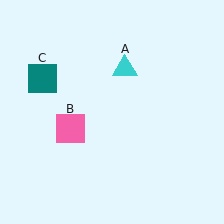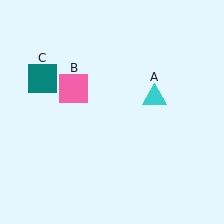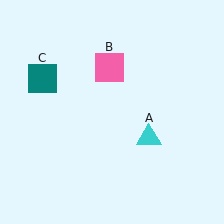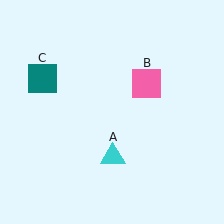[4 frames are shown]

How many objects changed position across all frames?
2 objects changed position: cyan triangle (object A), pink square (object B).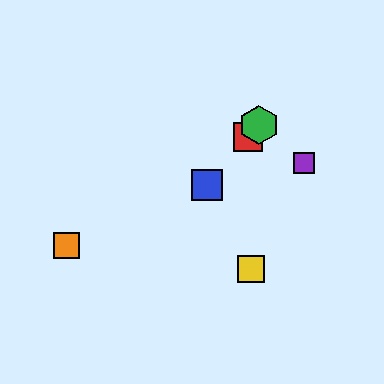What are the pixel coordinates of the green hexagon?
The green hexagon is at (259, 125).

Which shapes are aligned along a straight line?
The red square, the blue square, the green hexagon are aligned along a straight line.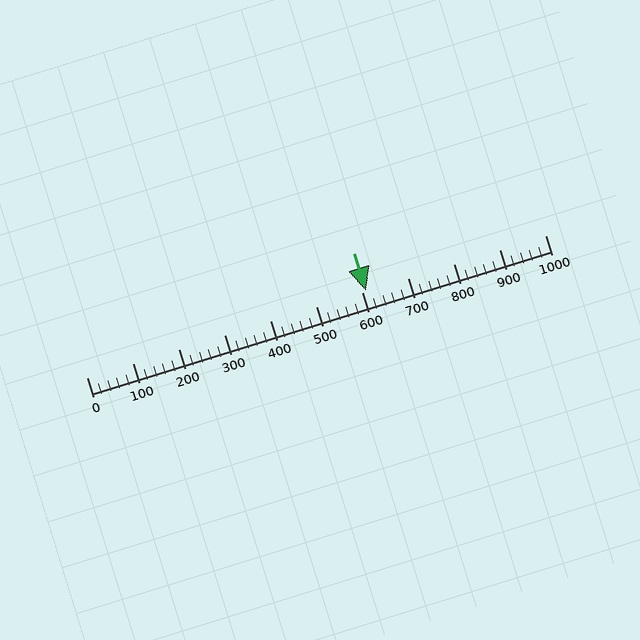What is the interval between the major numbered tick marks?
The major tick marks are spaced 100 units apart.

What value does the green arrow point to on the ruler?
The green arrow points to approximately 609.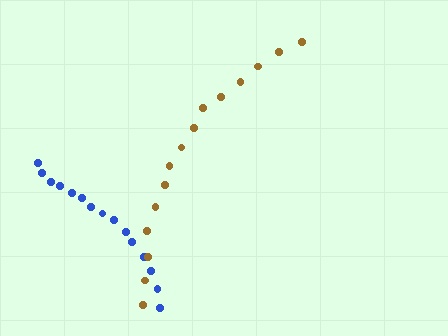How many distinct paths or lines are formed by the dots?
There are 2 distinct paths.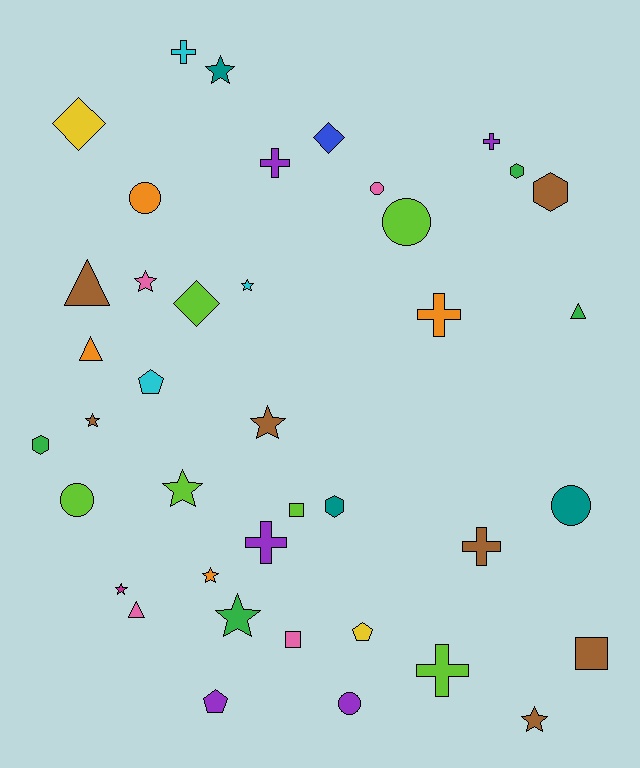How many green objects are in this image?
There are 4 green objects.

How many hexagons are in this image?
There are 4 hexagons.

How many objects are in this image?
There are 40 objects.